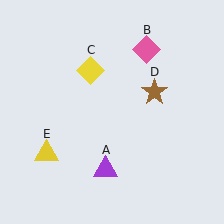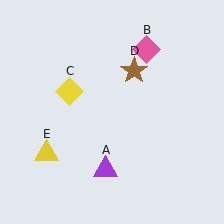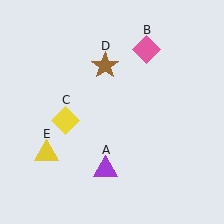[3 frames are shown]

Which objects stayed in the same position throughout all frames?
Purple triangle (object A) and pink diamond (object B) and yellow triangle (object E) remained stationary.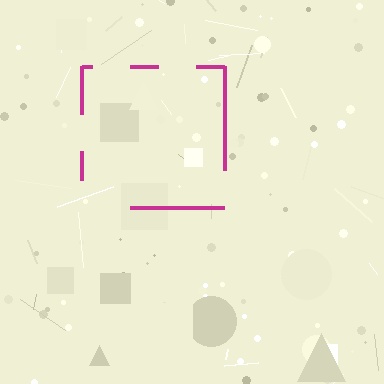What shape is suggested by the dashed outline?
The dashed outline suggests a square.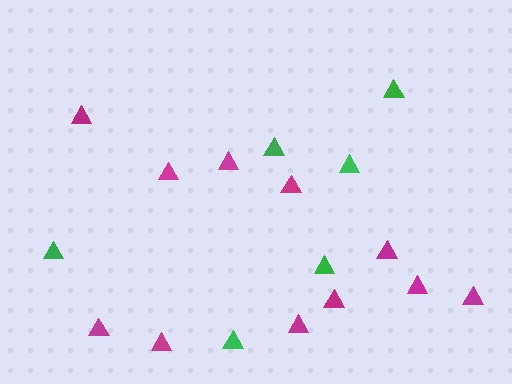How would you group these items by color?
There are 2 groups: one group of green triangles (6) and one group of magenta triangles (11).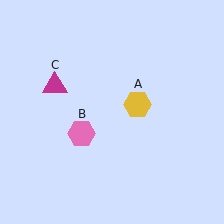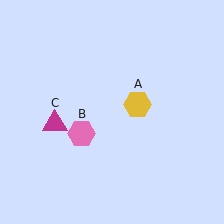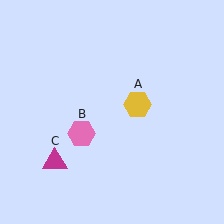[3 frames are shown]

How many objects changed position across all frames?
1 object changed position: magenta triangle (object C).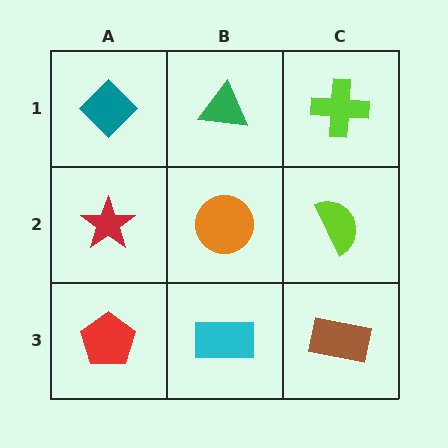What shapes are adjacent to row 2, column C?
A lime cross (row 1, column C), a brown rectangle (row 3, column C), an orange circle (row 2, column B).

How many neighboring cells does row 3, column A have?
2.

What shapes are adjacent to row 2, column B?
A green triangle (row 1, column B), a cyan rectangle (row 3, column B), a red star (row 2, column A), a lime semicircle (row 2, column C).